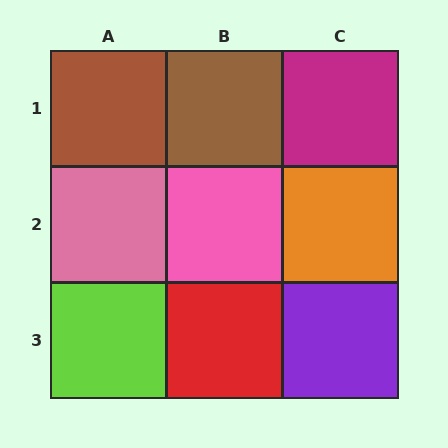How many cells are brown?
2 cells are brown.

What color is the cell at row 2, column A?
Pink.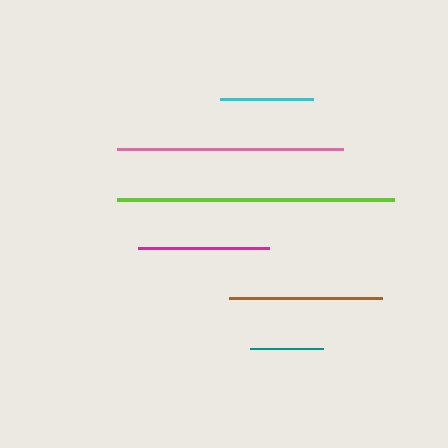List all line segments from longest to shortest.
From longest to shortest: lime, pink, brown, magenta, cyan, teal.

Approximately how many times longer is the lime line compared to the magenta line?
The lime line is approximately 2.1 times the length of the magenta line.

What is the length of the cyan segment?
The cyan segment is approximately 93 pixels long.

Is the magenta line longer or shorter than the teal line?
The magenta line is longer than the teal line.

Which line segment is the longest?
The lime line is the longest at approximately 277 pixels.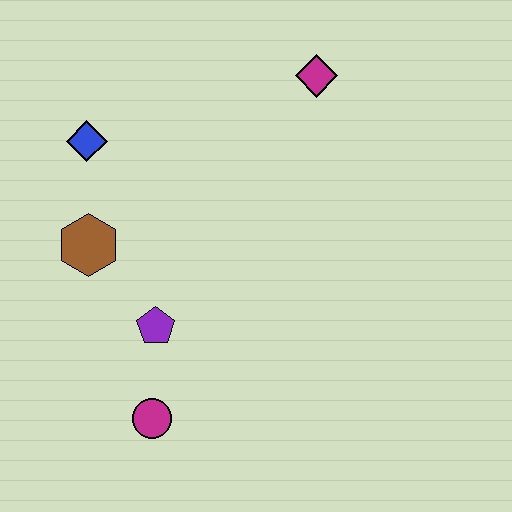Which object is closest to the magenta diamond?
The blue diamond is closest to the magenta diamond.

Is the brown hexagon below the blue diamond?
Yes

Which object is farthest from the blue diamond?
The magenta circle is farthest from the blue diamond.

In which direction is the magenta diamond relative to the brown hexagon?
The magenta diamond is to the right of the brown hexagon.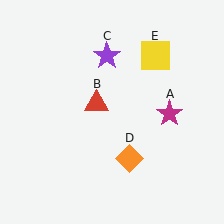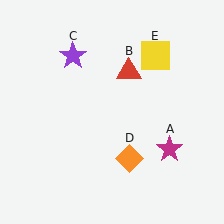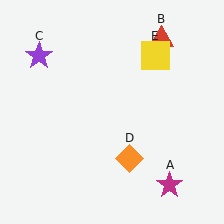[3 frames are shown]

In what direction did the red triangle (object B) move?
The red triangle (object B) moved up and to the right.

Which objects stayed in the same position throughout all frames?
Orange diamond (object D) and yellow square (object E) remained stationary.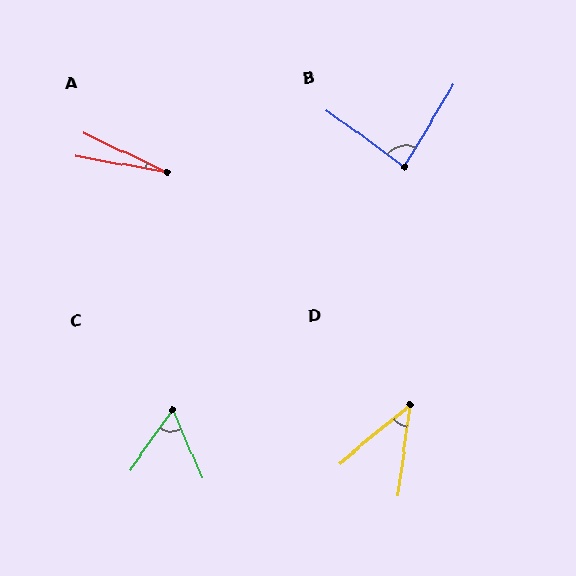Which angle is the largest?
B, at approximately 84 degrees.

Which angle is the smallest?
A, at approximately 15 degrees.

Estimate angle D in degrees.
Approximately 43 degrees.